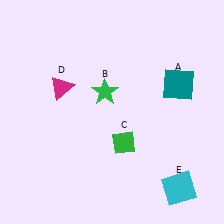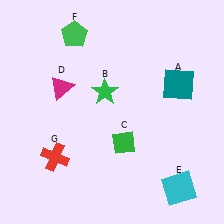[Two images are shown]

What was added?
A green pentagon (F), a red cross (G) were added in Image 2.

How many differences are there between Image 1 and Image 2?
There are 2 differences between the two images.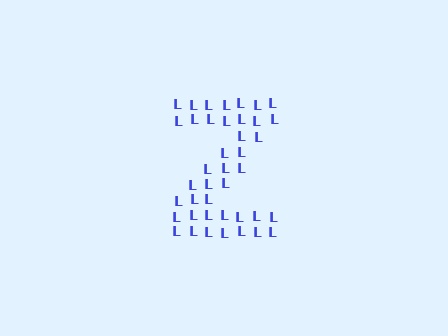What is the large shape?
The large shape is the letter Z.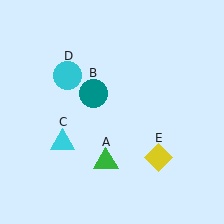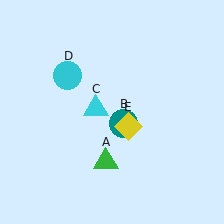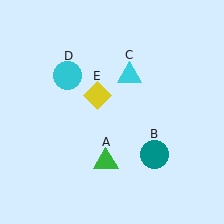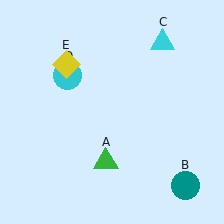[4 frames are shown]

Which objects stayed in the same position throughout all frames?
Green triangle (object A) and cyan circle (object D) remained stationary.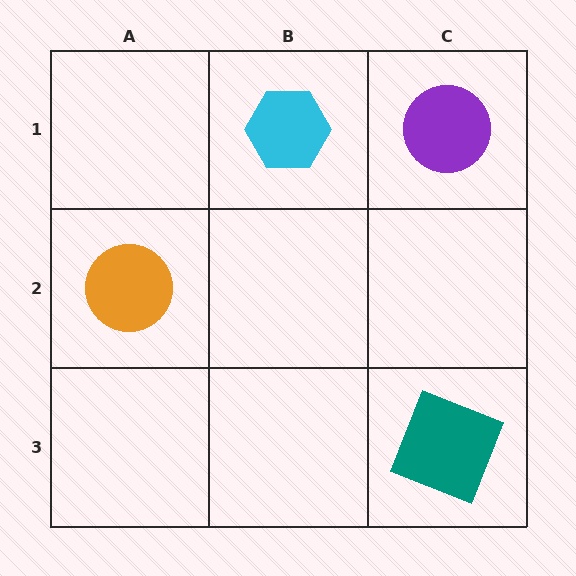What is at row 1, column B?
A cyan hexagon.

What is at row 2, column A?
An orange circle.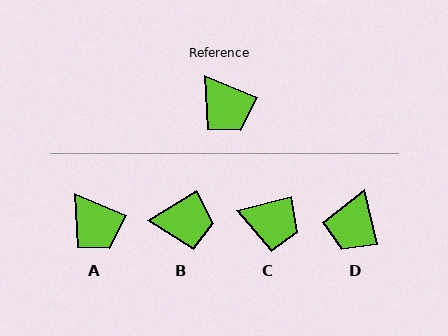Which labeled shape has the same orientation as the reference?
A.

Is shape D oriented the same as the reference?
No, it is off by about 54 degrees.